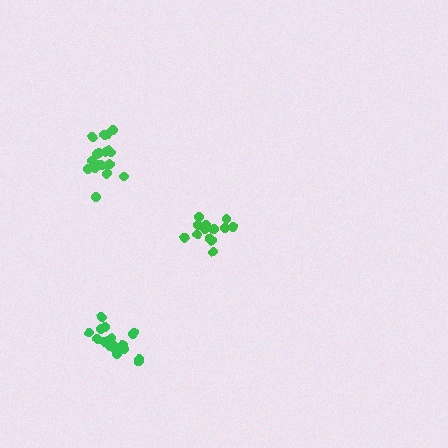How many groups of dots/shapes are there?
There are 3 groups.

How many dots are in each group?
Group 1: 14 dots, Group 2: 19 dots, Group 3: 18 dots (51 total).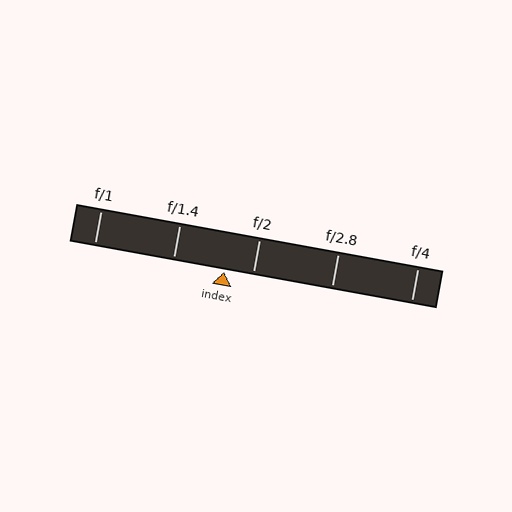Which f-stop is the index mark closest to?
The index mark is closest to f/2.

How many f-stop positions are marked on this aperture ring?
There are 5 f-stop positions marked.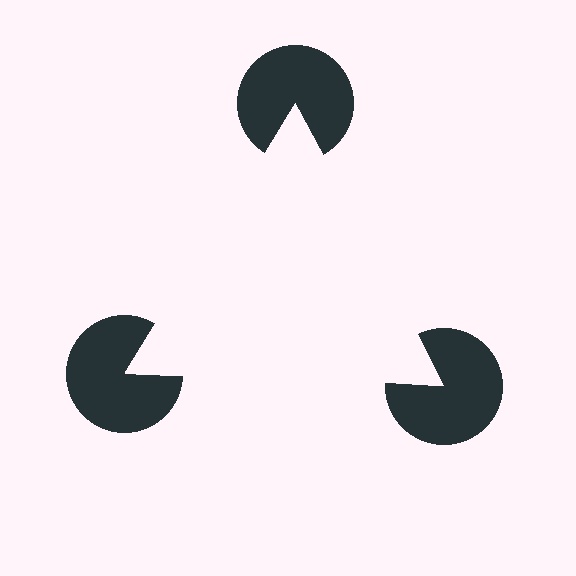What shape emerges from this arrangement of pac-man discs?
An illusory triangle — its edges are inferred from the aligned wedge cuts in the pac-man discs, not physically drawn.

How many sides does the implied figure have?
3 sides.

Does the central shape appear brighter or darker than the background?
It typically appears slightly brighter than the background, even though no actual brightness change is drawn.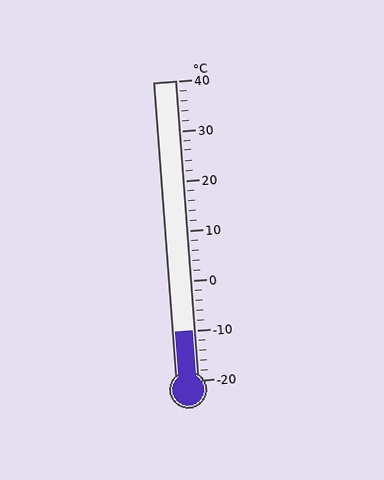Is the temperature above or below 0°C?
The temperature is below 0°C.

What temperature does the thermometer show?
The thermometer shows approximately -10°C.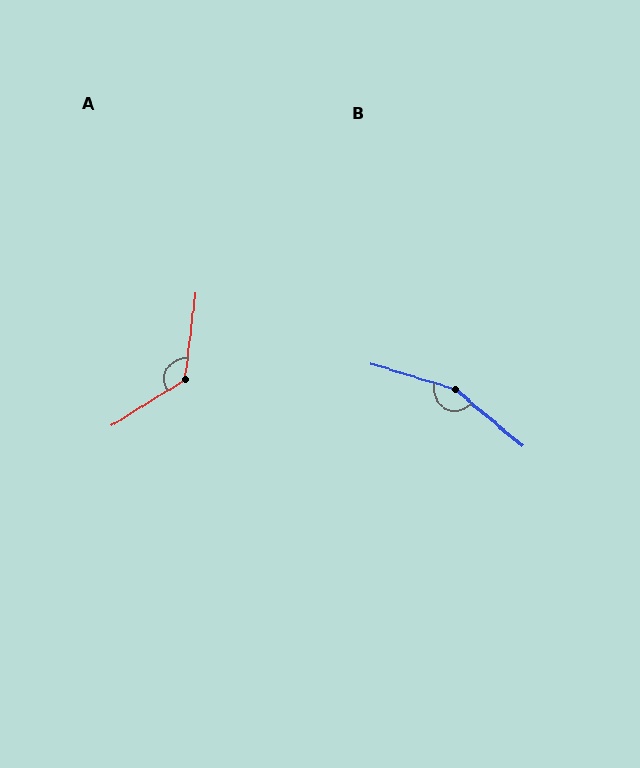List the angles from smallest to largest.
A (129°), B (157°).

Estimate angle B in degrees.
Approximately 157 degrees.